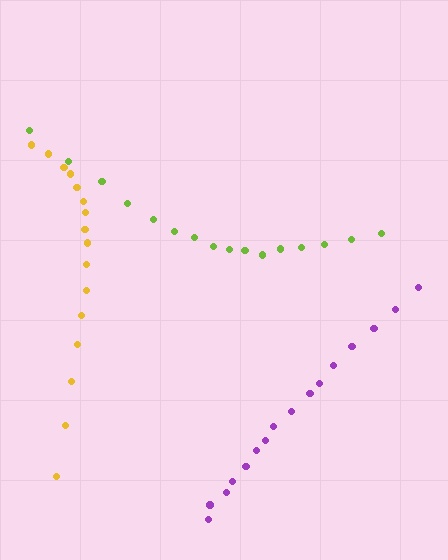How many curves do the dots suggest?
There are 3 distinct paths.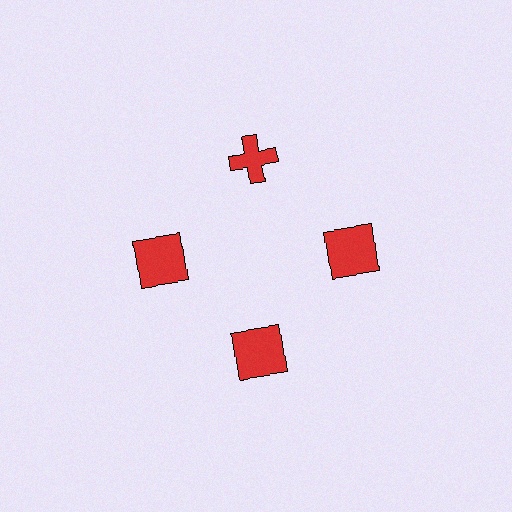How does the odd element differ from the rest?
It has a different shape: cross instead of square.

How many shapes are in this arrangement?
There are 4 shapes arranged in a ring pattern.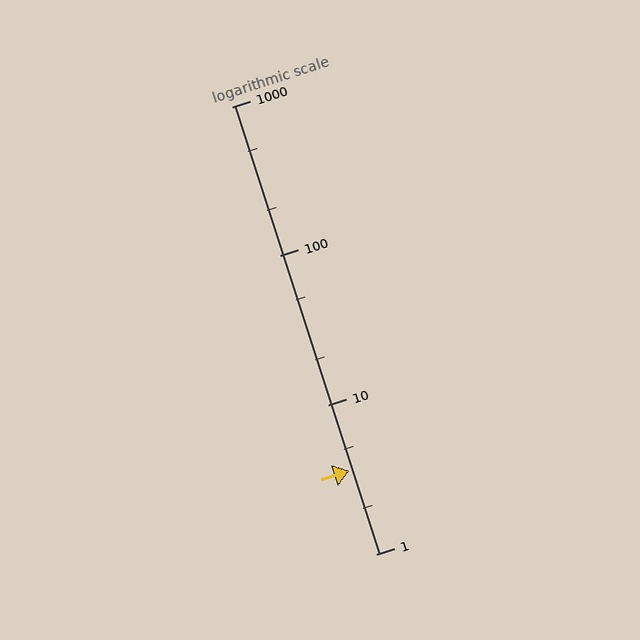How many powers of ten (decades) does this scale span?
The scale spans 3 decades, from 1 to 1000.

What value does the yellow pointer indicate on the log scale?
The pointer indicates approximately 3.6.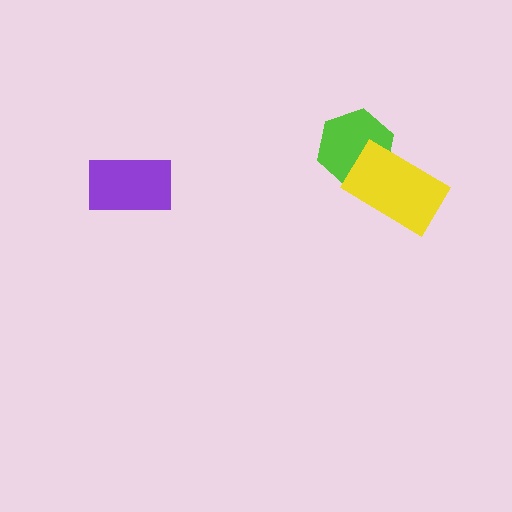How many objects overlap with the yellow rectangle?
1 object overlaps with the yellow rectangle.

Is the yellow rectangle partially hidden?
No, no other shape covers it.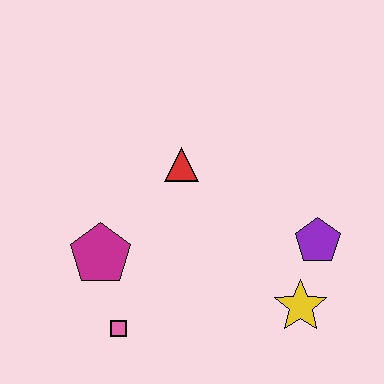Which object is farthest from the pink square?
The purple pentagon is farthest from the pink square.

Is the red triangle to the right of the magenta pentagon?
Yes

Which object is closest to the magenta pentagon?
The pink square is closest to the magenta pentagon.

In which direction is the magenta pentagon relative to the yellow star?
The magenta pentagon is to the left of the yellow star.